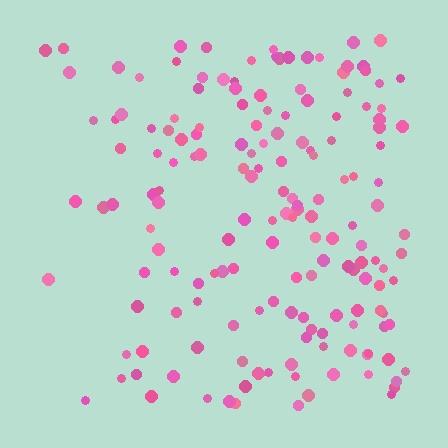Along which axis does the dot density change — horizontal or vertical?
Horizontal.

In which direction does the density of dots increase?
From left to right, with the right side densest.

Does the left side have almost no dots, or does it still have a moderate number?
Still a moderate number, just noticeably fewer than the right.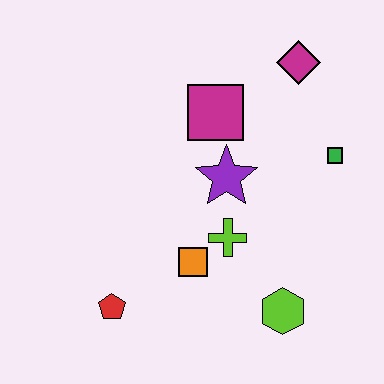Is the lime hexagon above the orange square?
No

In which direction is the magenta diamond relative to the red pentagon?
The magenta diamond is above the red pentagon.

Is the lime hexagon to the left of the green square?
Yes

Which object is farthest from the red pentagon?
The magenta diamond is farthest from the red pentagon.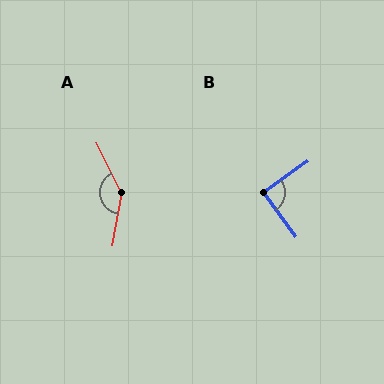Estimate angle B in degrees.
Approximately 89 degrees.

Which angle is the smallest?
B, at approximately 89 degrees.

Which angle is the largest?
A, at approximately 144 degrees.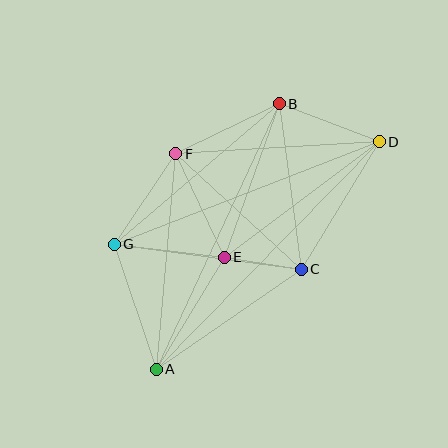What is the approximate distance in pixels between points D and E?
The distance between D and E is approximately 193 pixels.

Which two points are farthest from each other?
Points A and D are farthest from each other.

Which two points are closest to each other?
Points C and E are closest to each other.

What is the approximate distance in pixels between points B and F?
The distance between B and F is approximately 115 pixels.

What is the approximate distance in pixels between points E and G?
The distance between E and G is approximately 111 pixels.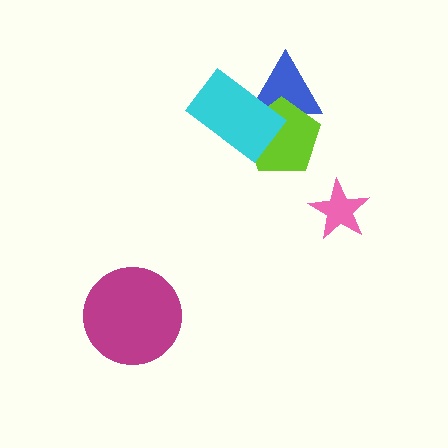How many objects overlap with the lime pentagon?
2 objects overlap with the lime pentagon.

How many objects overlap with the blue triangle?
2 objects overlap with the blue triangle.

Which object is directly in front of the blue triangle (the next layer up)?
The lime pentagon is directly in front of the blue triangle.